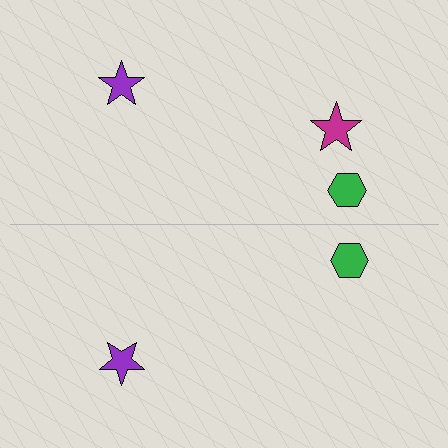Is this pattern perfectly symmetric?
No, the pattern is not perfectly symmetric. A magenta star is missing from the bottom side.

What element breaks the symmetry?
A magenta star is missing from the bottom side.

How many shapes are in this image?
There are 5 shapes in this image.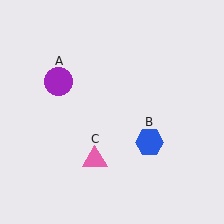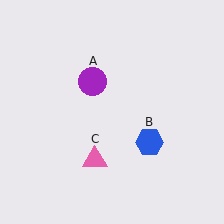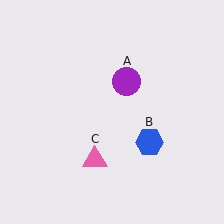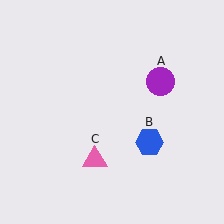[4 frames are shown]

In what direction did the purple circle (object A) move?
The purple circle (object A) moved right.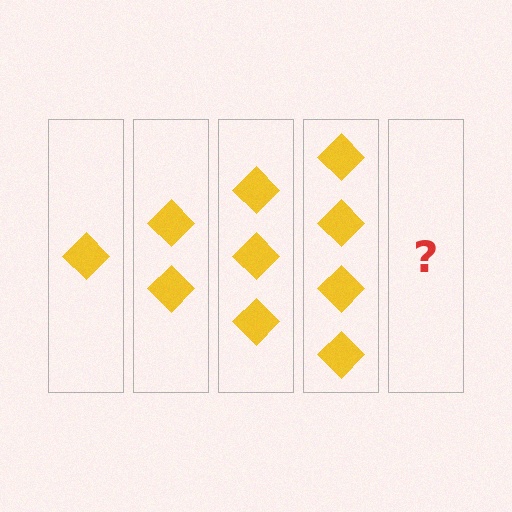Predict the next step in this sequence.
The next step is 5 diamonds.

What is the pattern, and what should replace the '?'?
The pattern is that each step adds one more diamond. The '?' should be 5 diamonds.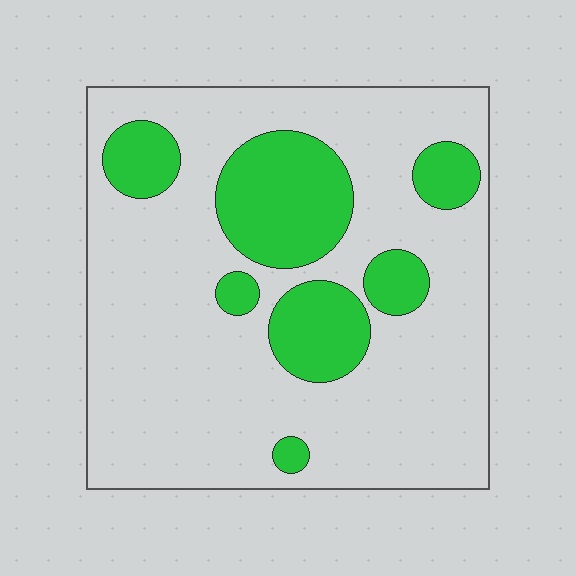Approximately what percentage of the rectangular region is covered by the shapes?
Approximately 25%.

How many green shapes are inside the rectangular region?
7.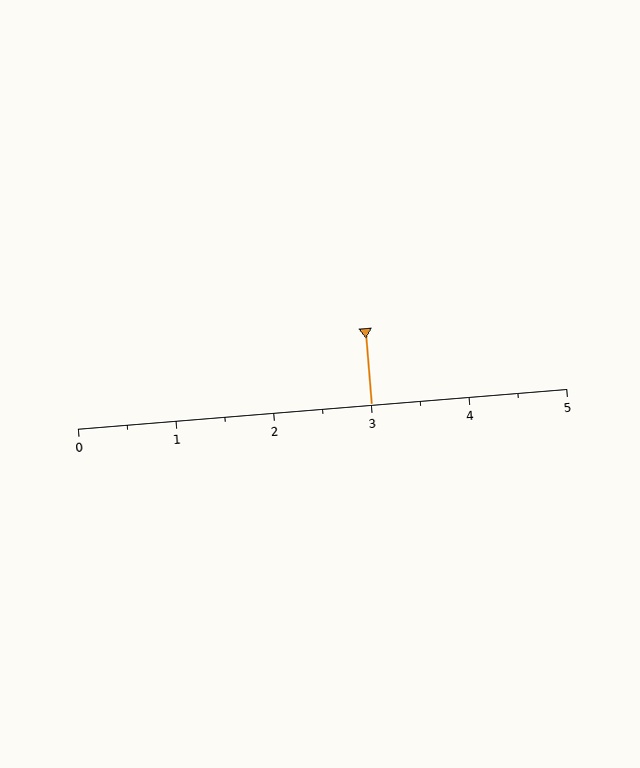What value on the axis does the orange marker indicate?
The marker indicates approximately 3.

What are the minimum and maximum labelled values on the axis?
The axis runs from 0 to 5.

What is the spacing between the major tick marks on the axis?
The major ticks are spaced 1 apart.